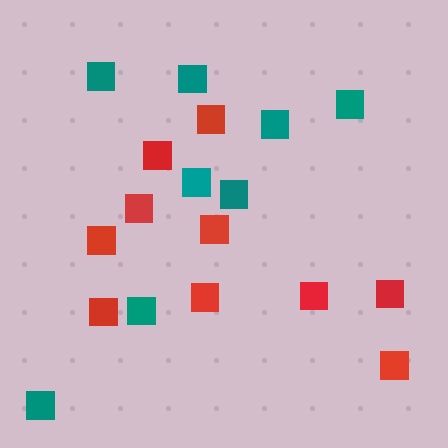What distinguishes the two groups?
There are 2 groups: one group of red squares (10) and one group of teal squares (8).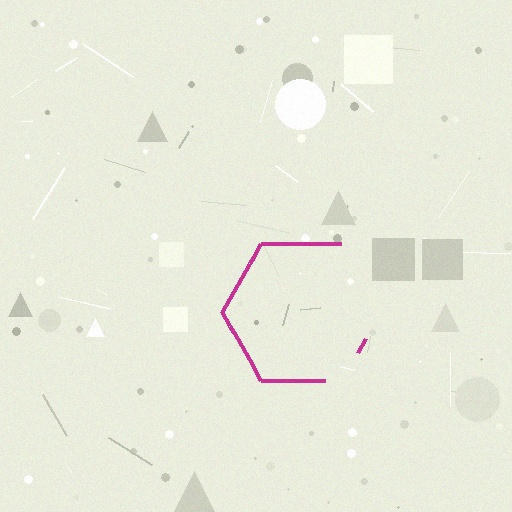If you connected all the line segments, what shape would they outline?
They would outline a hexagon.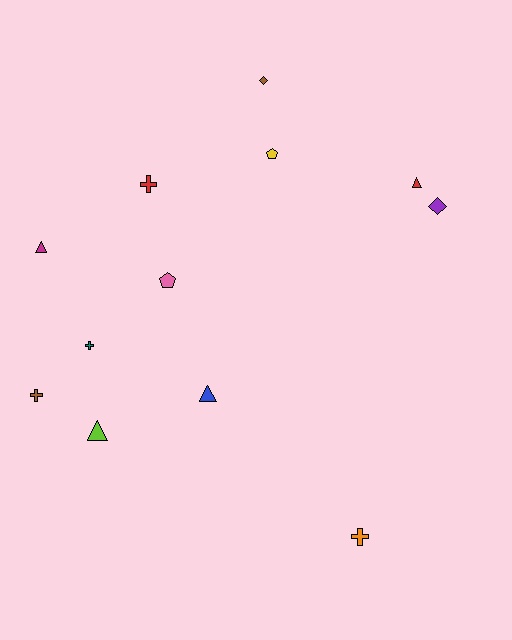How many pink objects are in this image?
There is 1 pink object.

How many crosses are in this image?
There are 4 crosses.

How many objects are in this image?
There are 12 objects.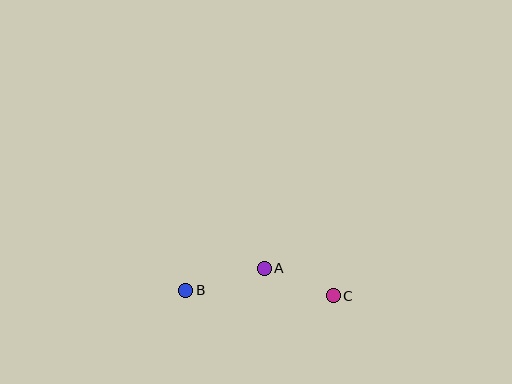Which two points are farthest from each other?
Points B and C are farthest from each other.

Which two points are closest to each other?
Points A and C are closest to each other.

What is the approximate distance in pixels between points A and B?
The distance between A and B is approximately 82 pixels.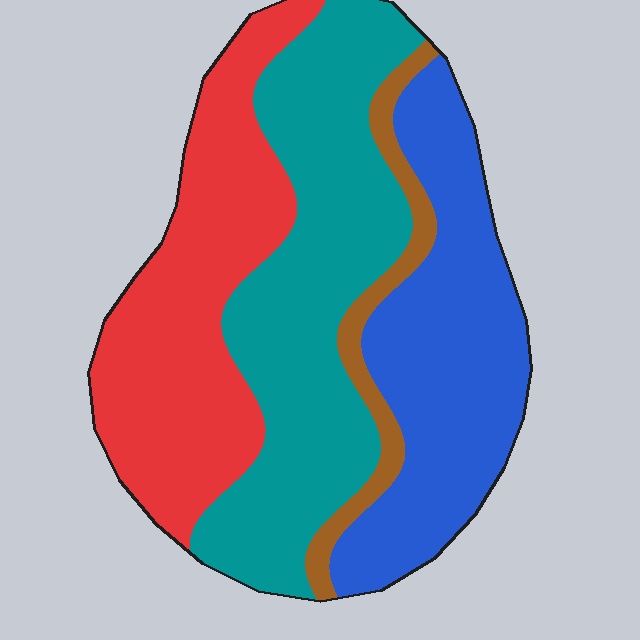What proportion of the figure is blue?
Blue takes up about one quarter (1/4) of the figure.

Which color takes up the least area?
Brown, at roughly 5%.